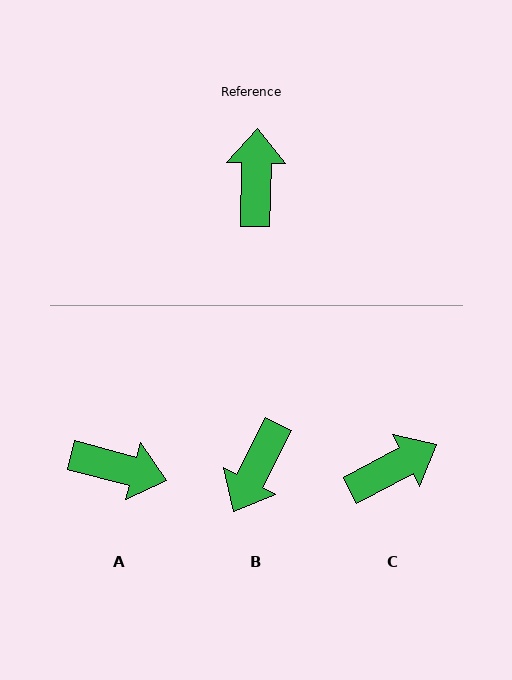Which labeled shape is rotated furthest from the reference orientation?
B, about 154 degrees away.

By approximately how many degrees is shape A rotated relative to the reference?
Approximately 103 degrees clockwise.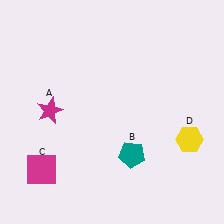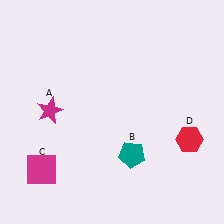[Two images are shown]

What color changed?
The hexagon (D) changed from yellow in Image 1 to red in Image 2.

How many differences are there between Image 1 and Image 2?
There is 1 difference between the two images.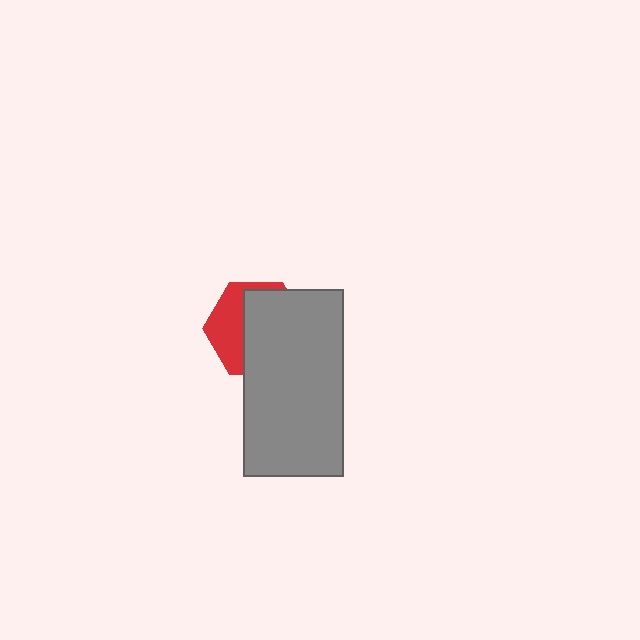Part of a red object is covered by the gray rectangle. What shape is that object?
It is a hexagon.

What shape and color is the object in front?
The object in front is a gray rectangle.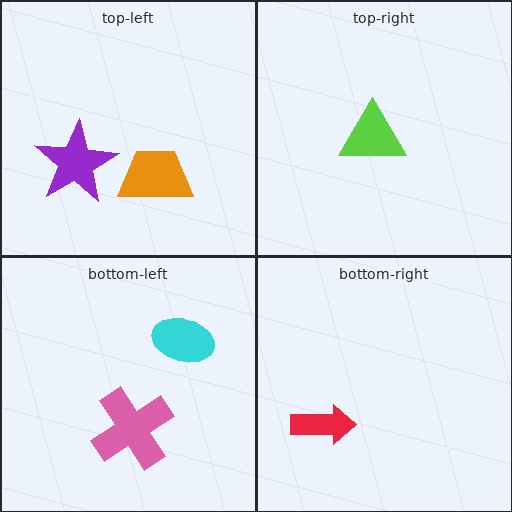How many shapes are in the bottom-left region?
2.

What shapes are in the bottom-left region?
The pink cross, the cyan ellipse.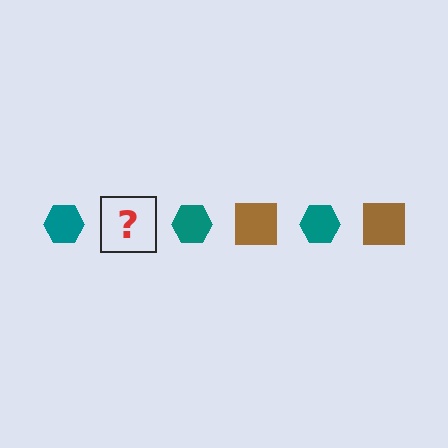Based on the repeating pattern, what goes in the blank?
The blank should be a brown square.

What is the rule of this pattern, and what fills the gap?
The rule is that the pattern alternates between teal hexagon and brown square. The gap should be filled with a brown square.